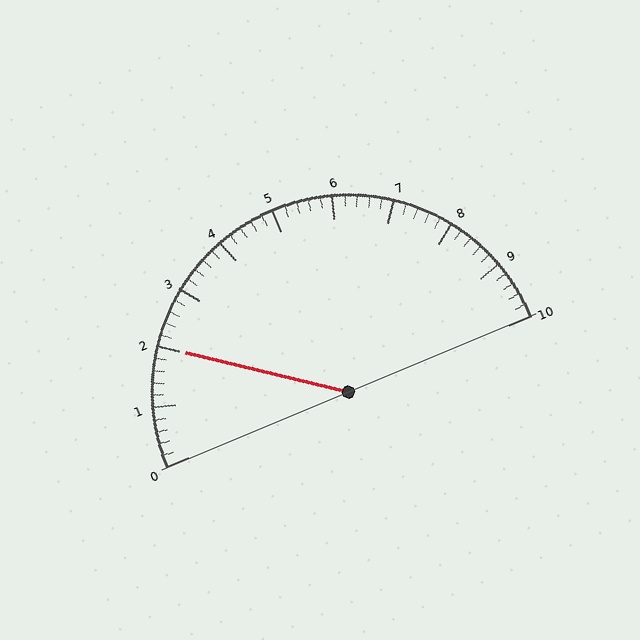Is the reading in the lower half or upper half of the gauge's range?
The reading is in the lower half of the range (0 to 10).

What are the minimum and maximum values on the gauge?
The gauge ranges from 0 to 10.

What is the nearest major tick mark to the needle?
The nearest major tick mark is 2.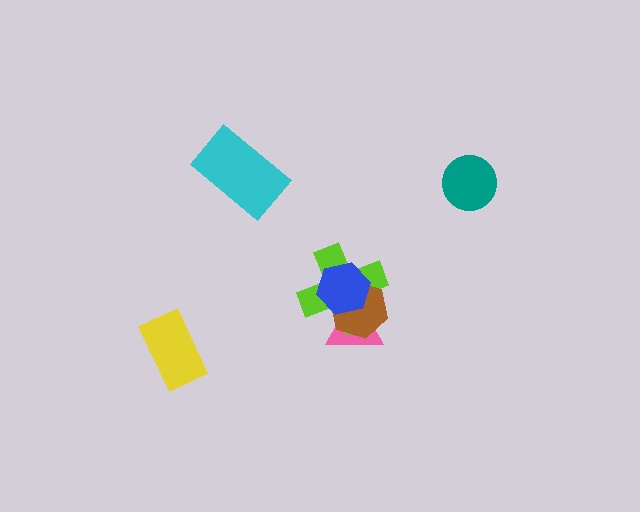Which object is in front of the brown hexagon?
The blue hexagon is in front of the brown hexagon.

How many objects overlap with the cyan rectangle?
0 objects overlap with the cyan rectangle.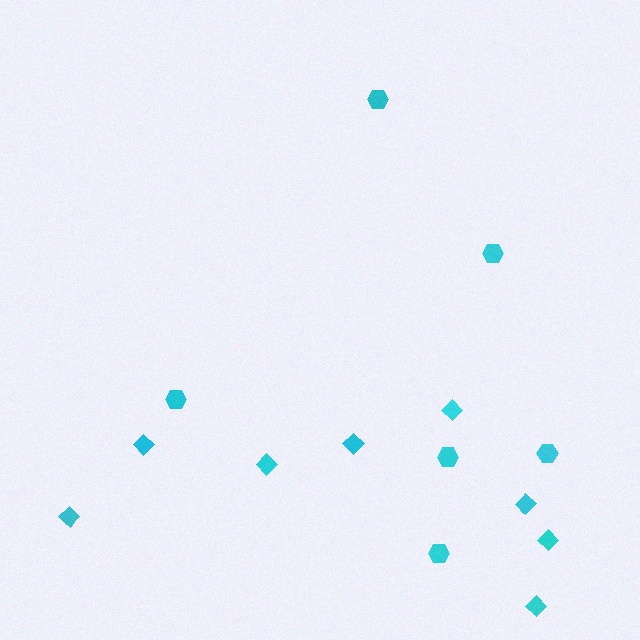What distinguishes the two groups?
There are 2 groups: one group of diamonds (8) and one group of hexagons (6).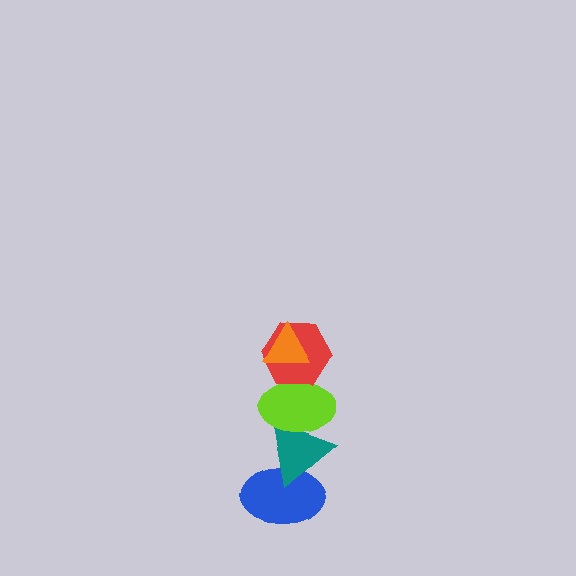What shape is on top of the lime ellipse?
The red hexagon is on top of the lime ellipse.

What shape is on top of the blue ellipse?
The teal triangle is on top of the blue ellipse.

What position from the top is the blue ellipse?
The blue ellipse is 5th from the top.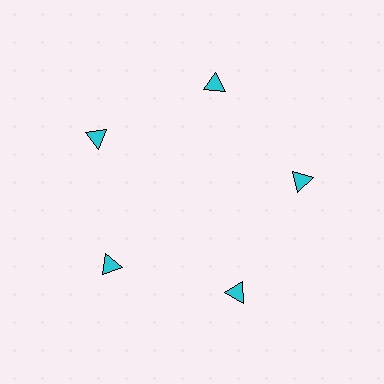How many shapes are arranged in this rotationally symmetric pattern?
There are 5 shapes, arranged in 5 groups of 1.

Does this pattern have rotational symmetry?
Yes, this pattern has 5-fold rotational symmetry. It looks the same after rotating 72 degrees around the center.